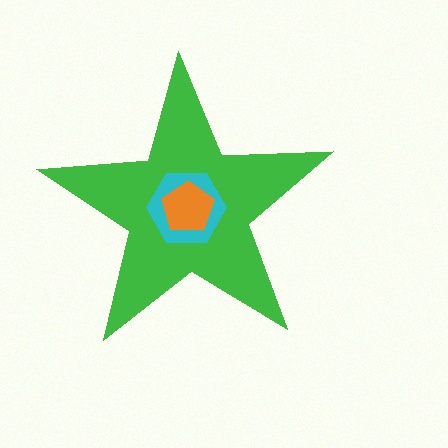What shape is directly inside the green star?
The cyan hexagon.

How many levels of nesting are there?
3.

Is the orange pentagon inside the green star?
Yes.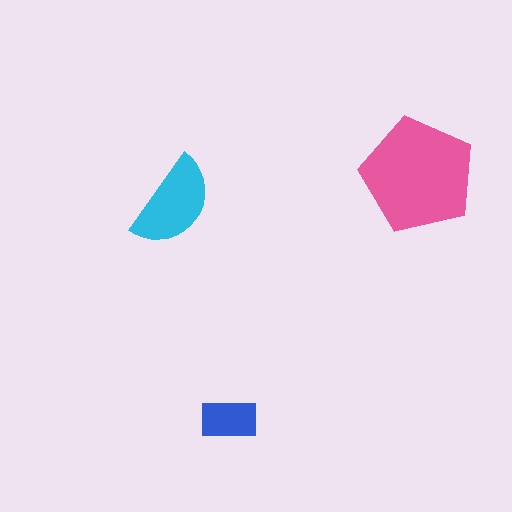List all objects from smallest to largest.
The blue rectangle, the cyan semicircle, the pink pentagon.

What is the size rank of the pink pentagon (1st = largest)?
1st.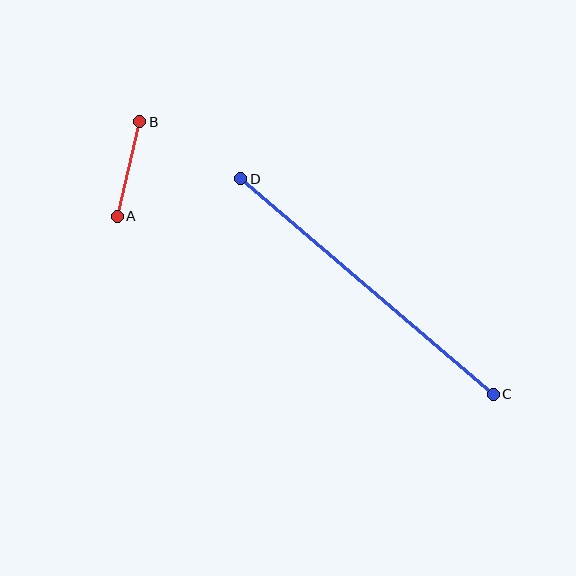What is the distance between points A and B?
The distance is approximately 97 pixels.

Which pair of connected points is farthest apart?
Points C and D are farthest apart.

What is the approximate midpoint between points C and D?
The midpoint is at approximately (367, 287) pixels.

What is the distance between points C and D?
The distance is approximately 332 pixels.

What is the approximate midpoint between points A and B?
The midpoint is at approximately (128, 169) pixels.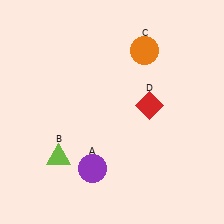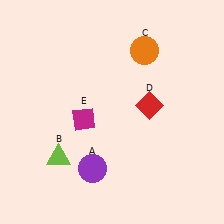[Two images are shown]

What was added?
A magenta diamond (E) was added in Image 2.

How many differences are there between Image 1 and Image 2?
There is 1 difference between the two images.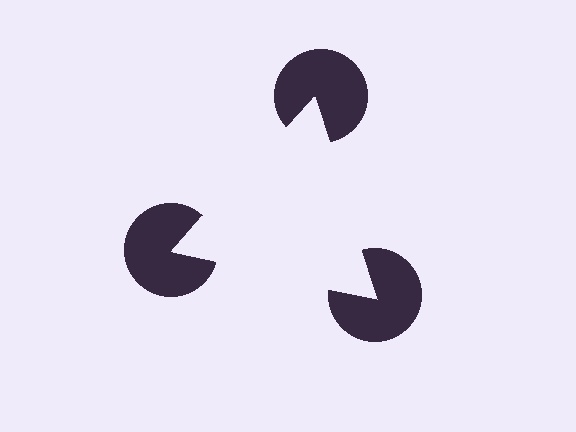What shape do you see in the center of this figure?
An illusory triangle — its edges are inferred from the aligned wedge cuts in the pac-man discs, not physically drawn.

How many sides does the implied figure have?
3 sides.